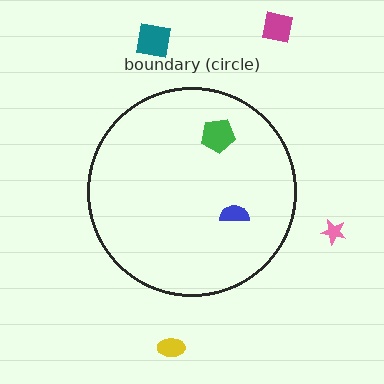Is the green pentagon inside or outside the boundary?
Inside.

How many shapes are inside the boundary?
2 inside, 4 outside.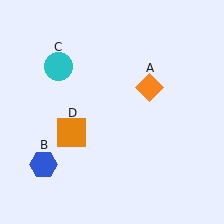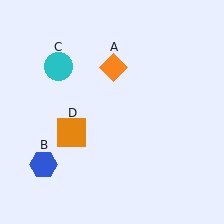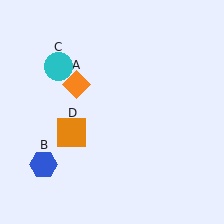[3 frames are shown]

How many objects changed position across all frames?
1 object changed position: orange diamond (object A).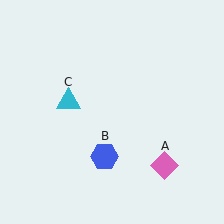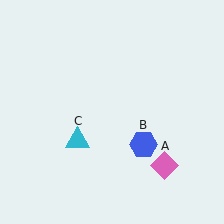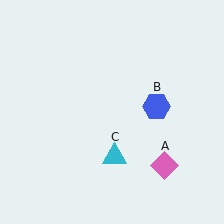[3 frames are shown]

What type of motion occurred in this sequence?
The blue hexagon (object B), cyan triangle (object C) rotated counterclockwise around the center of the scene.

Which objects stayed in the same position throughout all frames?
Pink diamond (object A) remained stationary.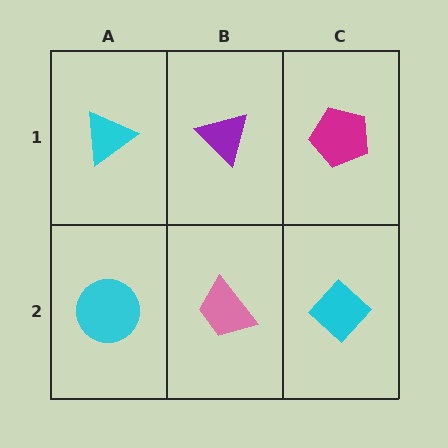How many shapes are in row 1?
3 shapes.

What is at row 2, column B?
A pink trapezoid.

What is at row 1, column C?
A magenta pentagon.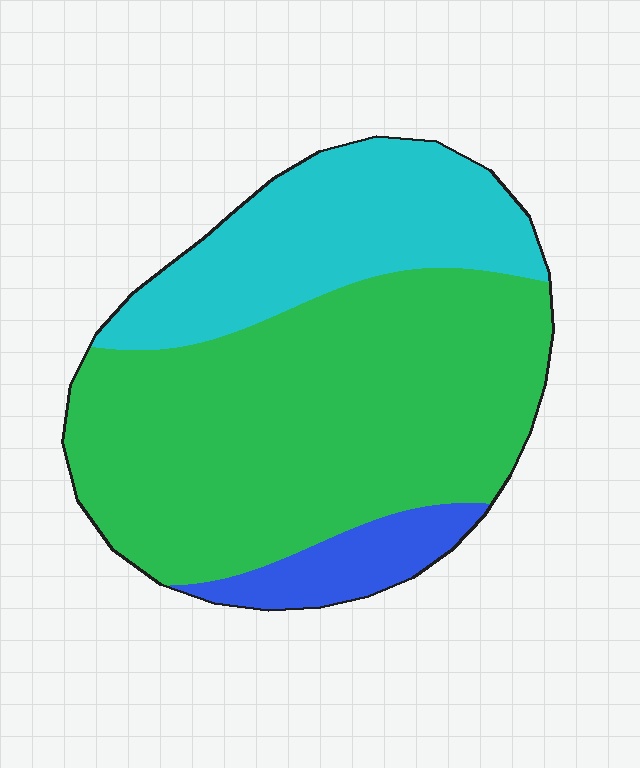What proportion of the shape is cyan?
Cyan covers around 30% of the shape.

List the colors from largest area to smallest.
From largest to smallest: green, cyan, blue.